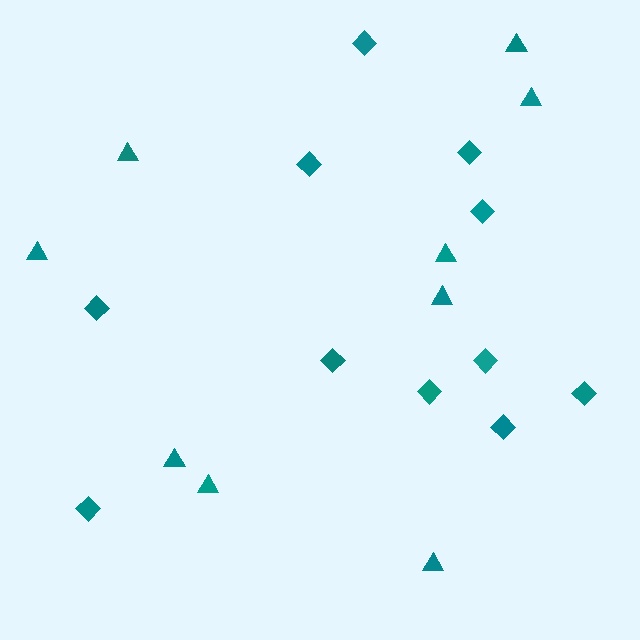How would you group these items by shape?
There are 2 groups: one group of triangles (9) and one group of diamonds (11).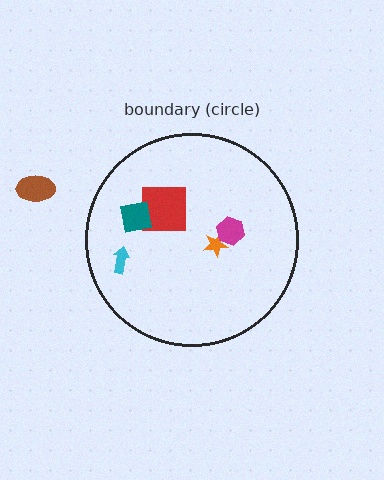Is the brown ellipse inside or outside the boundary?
Outside.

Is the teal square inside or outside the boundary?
Inside.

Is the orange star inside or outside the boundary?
Inside.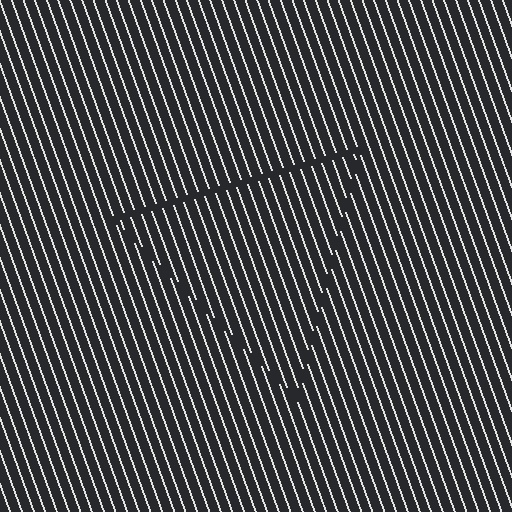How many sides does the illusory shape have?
3 sides — the line-ends trace a triangle.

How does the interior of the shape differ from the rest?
The interior of the shape contains the same grating, shifted by half a period — the contour is defined by the phase discontinuity where line-ends from the inner and outer gratings abut.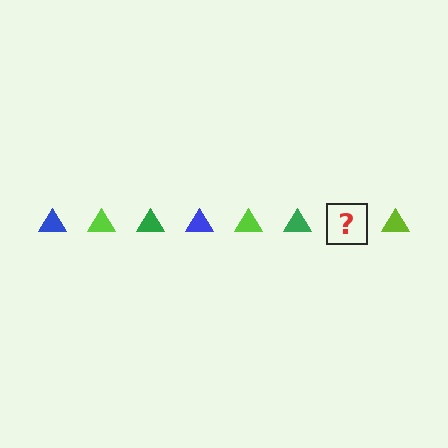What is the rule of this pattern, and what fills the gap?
The rule is that the pattern cycles through blue, lime, green triangles. The gap should be filled with a blue triangle.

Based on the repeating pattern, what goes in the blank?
The blank should be a blue triangle.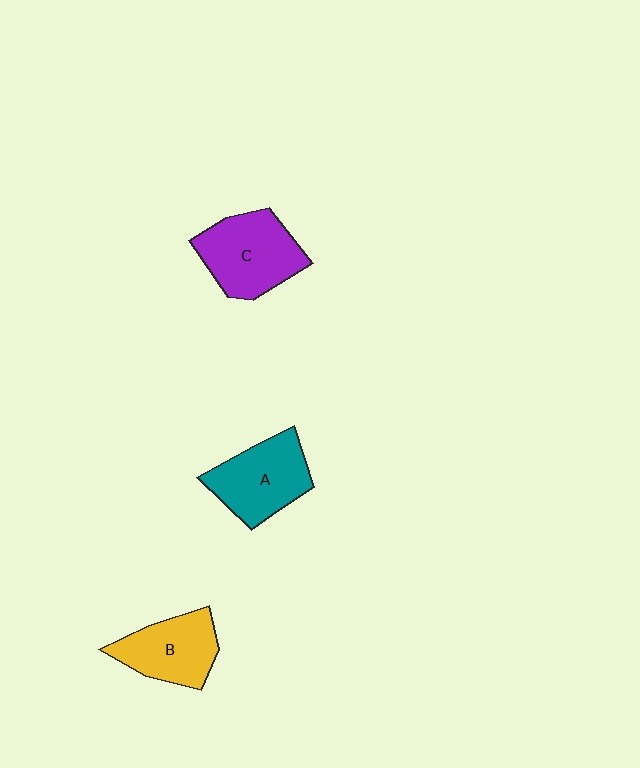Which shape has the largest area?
Shape C (purple).